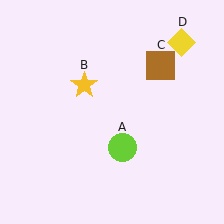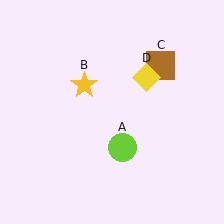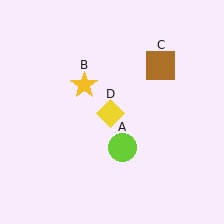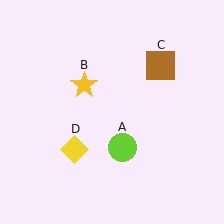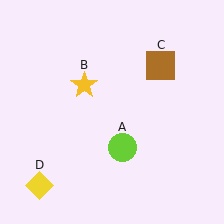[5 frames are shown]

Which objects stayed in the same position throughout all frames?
Lime circle (object A) and yellow star (object B) and brown square (object C) remained stationary.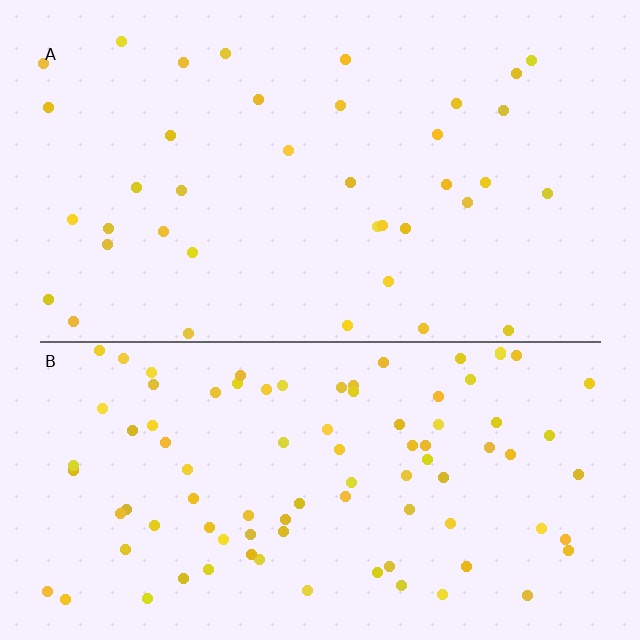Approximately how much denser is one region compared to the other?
Approximately 2.4× — region B over region A.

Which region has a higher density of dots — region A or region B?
B (the bottom).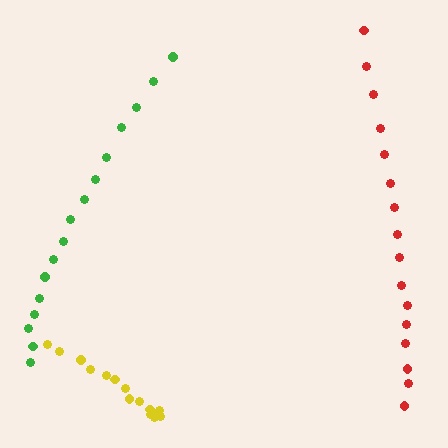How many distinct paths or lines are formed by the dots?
There are 3 distinct paths.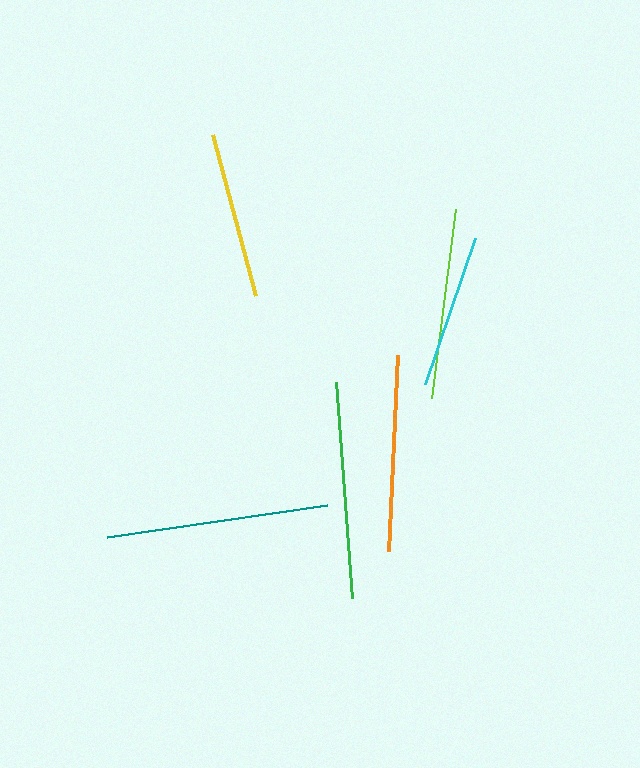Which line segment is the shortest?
The cyan line is the shortest at approximately 155 pixels.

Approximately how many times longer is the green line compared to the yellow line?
The green line is approximately 1.3 times the length of the yellow line.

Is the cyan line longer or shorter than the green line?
The green line is longer than the cyan line.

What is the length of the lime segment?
The lime segment is approximately 191 pixels long.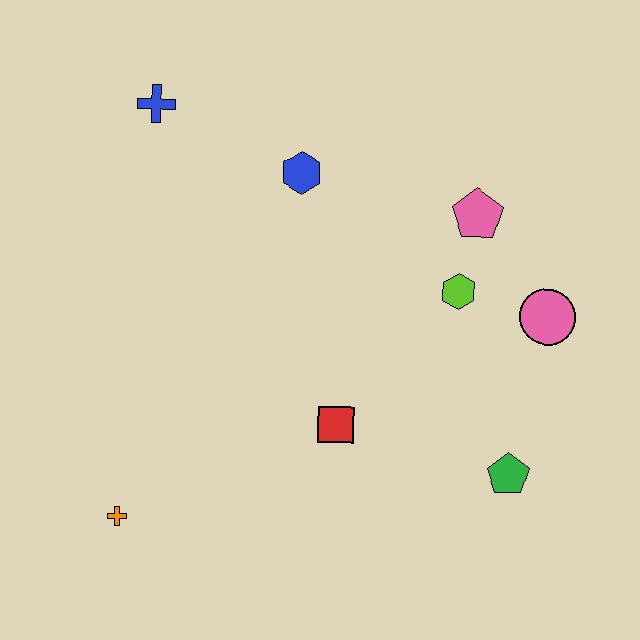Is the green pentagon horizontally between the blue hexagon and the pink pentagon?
No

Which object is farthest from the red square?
The blue cross is farthest from the red square.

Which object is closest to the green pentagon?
The pink circle is closest to the green pentagon.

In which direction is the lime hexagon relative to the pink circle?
The lime hexagon is to the left of the pink circle.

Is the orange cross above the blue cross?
No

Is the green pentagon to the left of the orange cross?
No